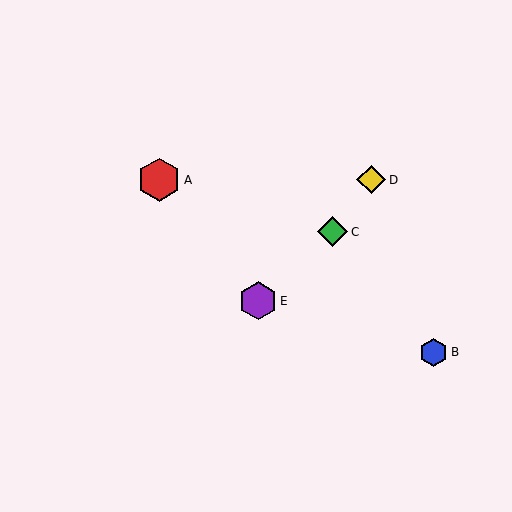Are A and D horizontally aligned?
Yes, both are at y≈180.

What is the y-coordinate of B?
Object B is at y≈352.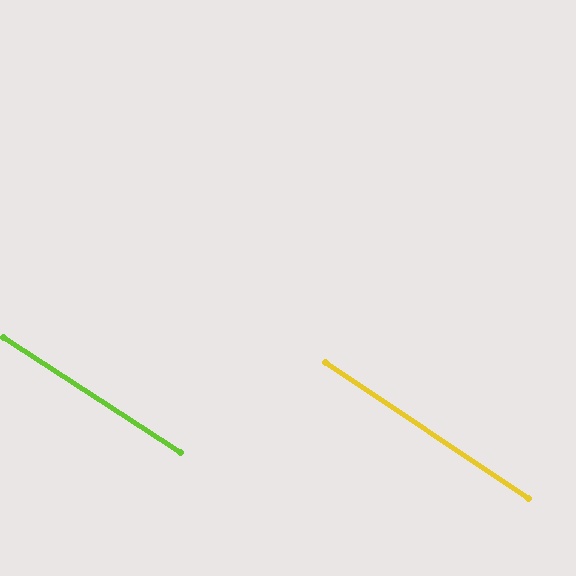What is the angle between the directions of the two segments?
Approximately 1 degree.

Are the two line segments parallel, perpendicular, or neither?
Parallel — their directions differ by only 0.7°.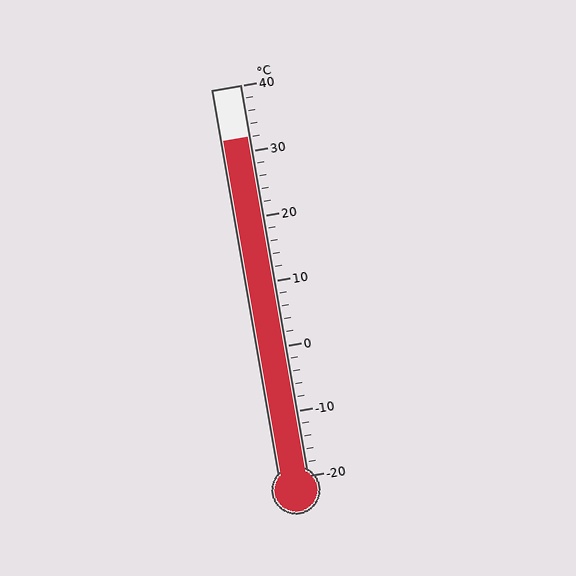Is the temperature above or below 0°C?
The temperature is above 0°C.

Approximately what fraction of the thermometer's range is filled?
The thermometer is filled to approximately 85% of its range.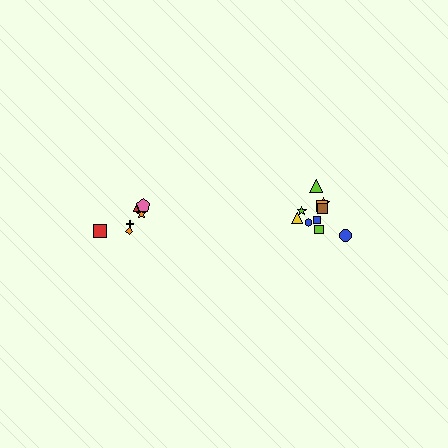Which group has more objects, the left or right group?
The right group.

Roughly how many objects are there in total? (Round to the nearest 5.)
Roughly 15 objects in total.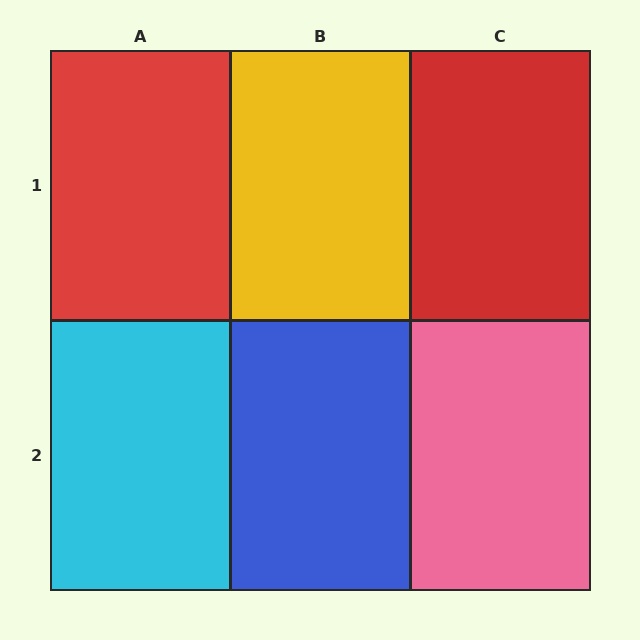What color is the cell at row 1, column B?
Yellow.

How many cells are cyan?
1 cell is cyan.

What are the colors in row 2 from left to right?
Cyan, blue, pink.